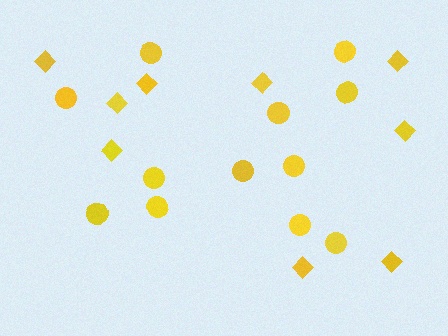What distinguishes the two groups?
There are 2 groups: one group of diamonds (9) and one group of circles (12).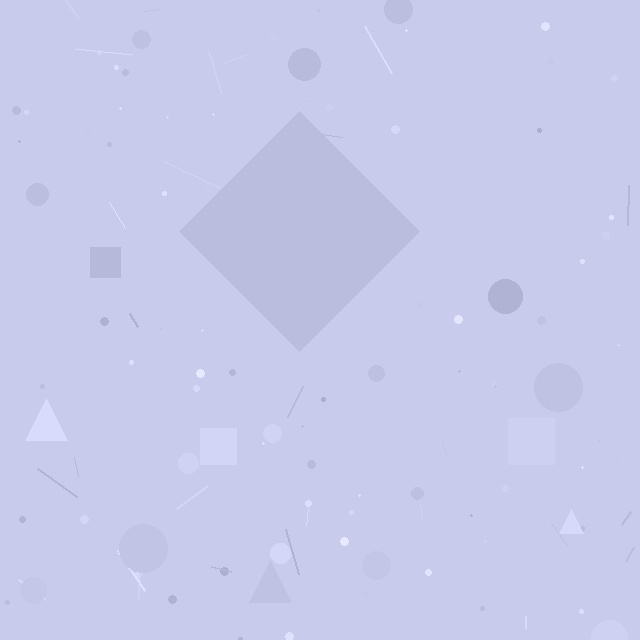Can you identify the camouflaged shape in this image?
The camouflaged shape is a diamond.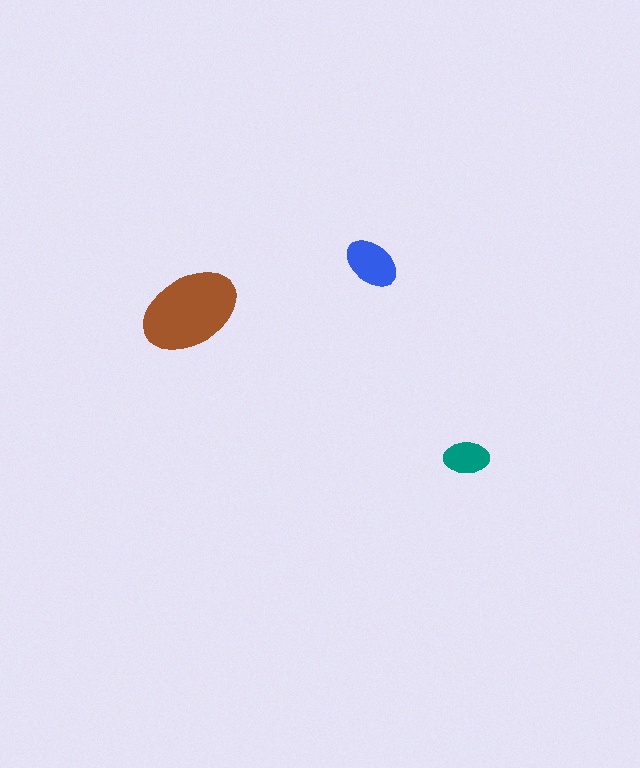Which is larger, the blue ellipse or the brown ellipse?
The brown one.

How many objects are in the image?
There are 3 objects in the image.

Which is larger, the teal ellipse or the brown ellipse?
The brown one.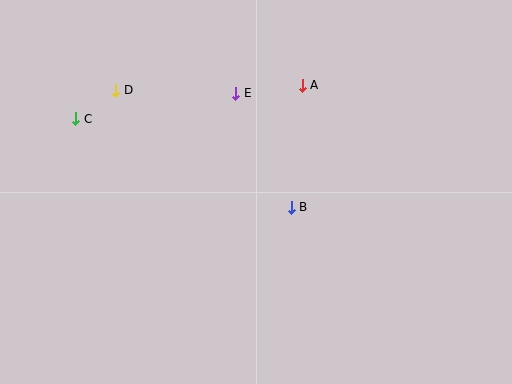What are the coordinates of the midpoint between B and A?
The midpoint between B and A is at (297, 146).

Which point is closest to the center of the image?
Point B at (291, 207) is closest to the center.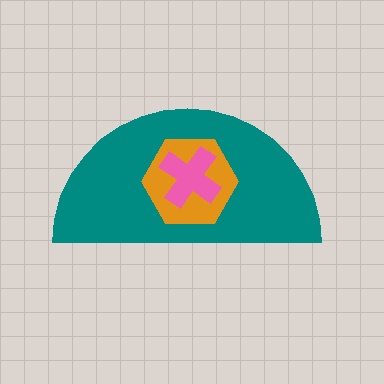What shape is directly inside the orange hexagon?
The pink cross.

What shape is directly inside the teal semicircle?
The orange hexagon.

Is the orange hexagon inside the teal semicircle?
Yes.